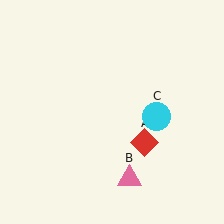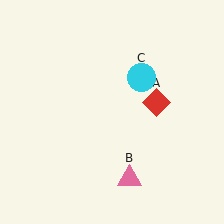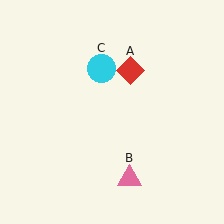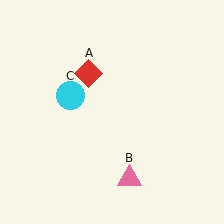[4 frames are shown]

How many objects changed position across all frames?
2 objects changed position: red diamond (object A), cyan circle (object C).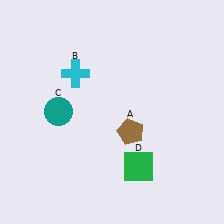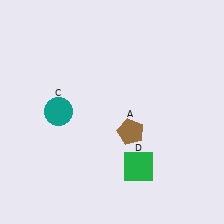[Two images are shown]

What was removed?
The cyan cross (B) was removed in Image 2.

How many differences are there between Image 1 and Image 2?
There is 1 difference between the two images.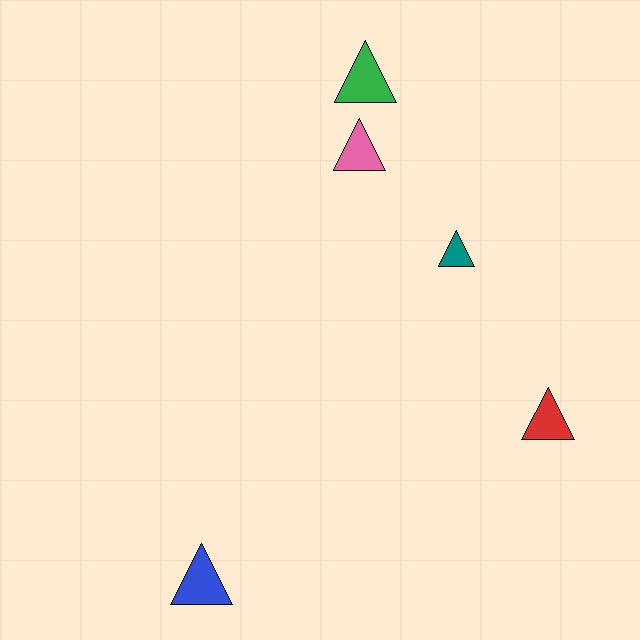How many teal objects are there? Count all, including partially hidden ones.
There is 1 teal object.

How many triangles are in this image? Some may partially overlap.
There are 5 triangles.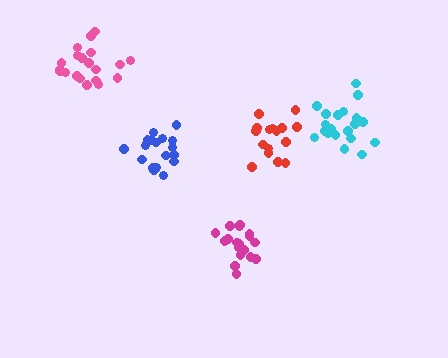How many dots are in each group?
Group 1: 20 dots, Group 2: 19 dots, Group 3: 16 dots, Group 4: 20 dots, Group 5: 18 dots (93 total).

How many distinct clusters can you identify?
There are 5 distinct clusters.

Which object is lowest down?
The magenta cluster is bottommost.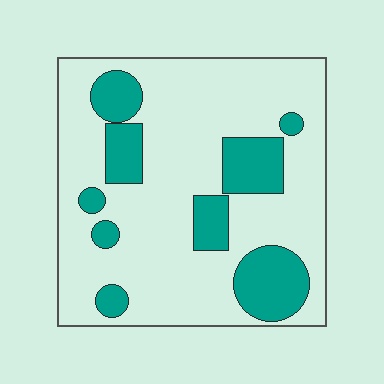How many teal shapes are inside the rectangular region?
9.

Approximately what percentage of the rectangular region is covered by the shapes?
Approximately 25%.